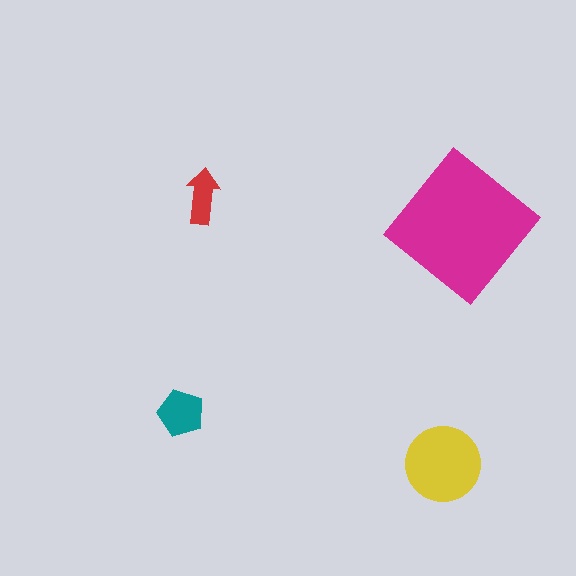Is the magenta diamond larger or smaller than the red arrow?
Larger.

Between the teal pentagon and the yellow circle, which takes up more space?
The yellow circle.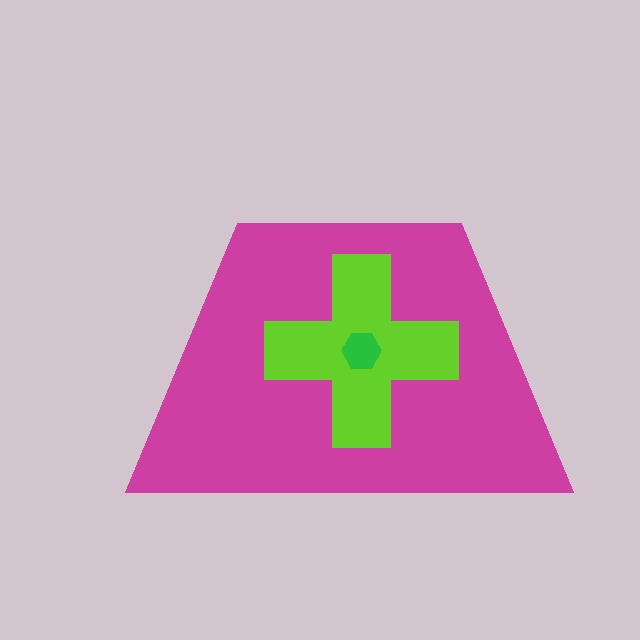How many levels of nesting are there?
3.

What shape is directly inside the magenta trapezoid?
The lime cross.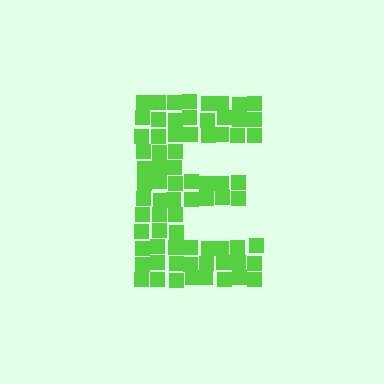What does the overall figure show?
The overall figure shows the letter E.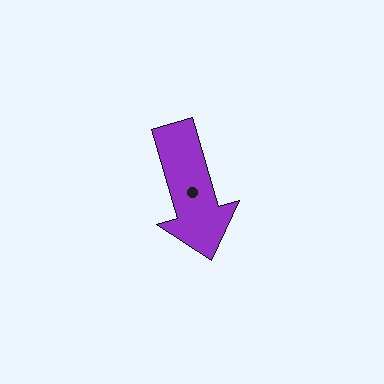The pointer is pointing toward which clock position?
Roughly 5 o'clock.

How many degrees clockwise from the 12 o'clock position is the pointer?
Approximately 164 degrees.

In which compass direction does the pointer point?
South.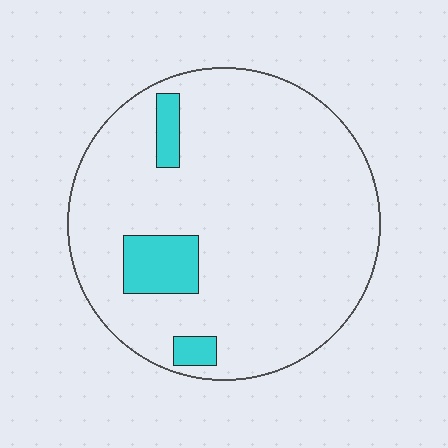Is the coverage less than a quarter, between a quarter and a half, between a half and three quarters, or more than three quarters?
Less than a quarter.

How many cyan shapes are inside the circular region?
3.